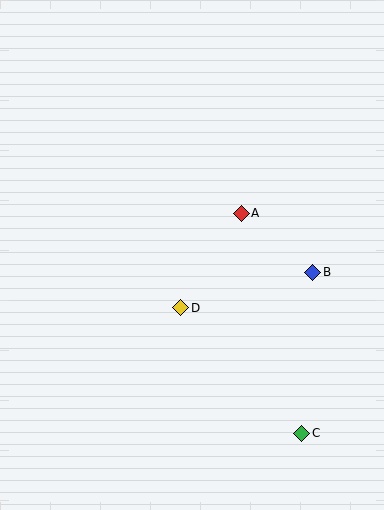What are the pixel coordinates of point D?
Point D is at (181, 308).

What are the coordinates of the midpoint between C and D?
The midpoint between C and D is at (241, 370).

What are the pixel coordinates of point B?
Point B is at (313, 272).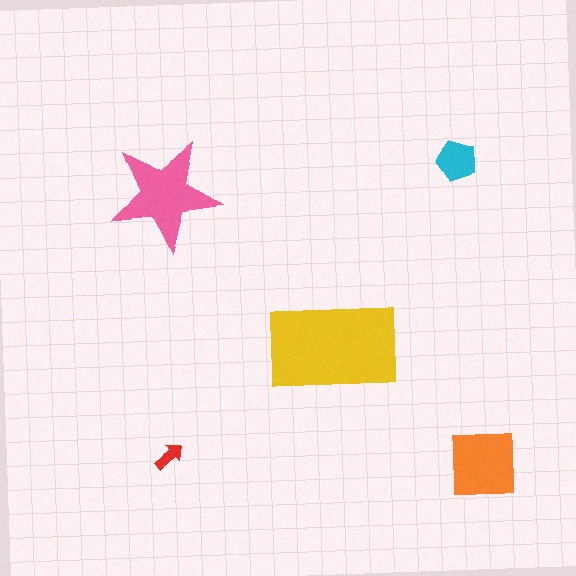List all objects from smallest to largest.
The red arrow, the cyan pentagon, the orange square, the pink star, the yellow rectangle.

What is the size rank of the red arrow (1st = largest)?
5th.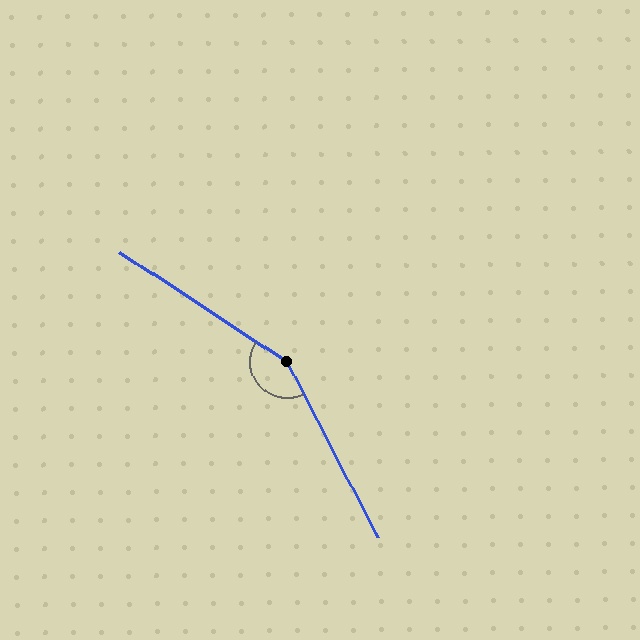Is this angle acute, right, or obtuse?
It is obtuse.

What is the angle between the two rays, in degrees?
Approximately 151 degrees.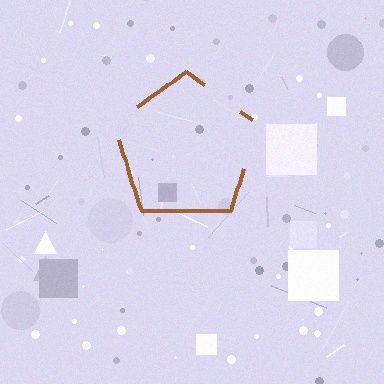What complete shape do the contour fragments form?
The contour fragments form a pentagon.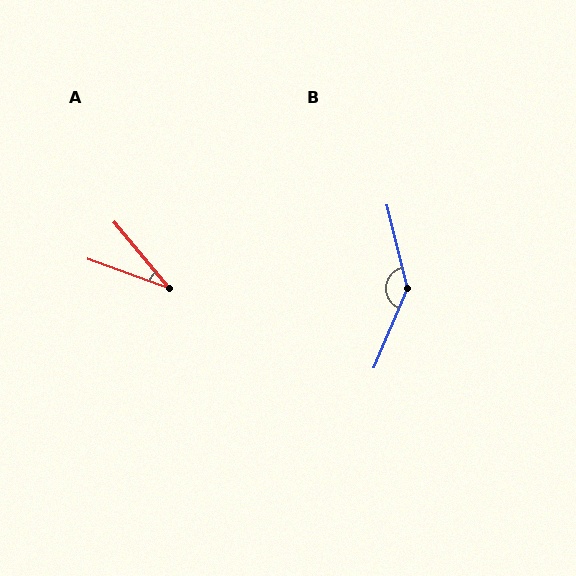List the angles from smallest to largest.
A (30°), B (143°).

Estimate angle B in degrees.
Approximately 143 degrees.